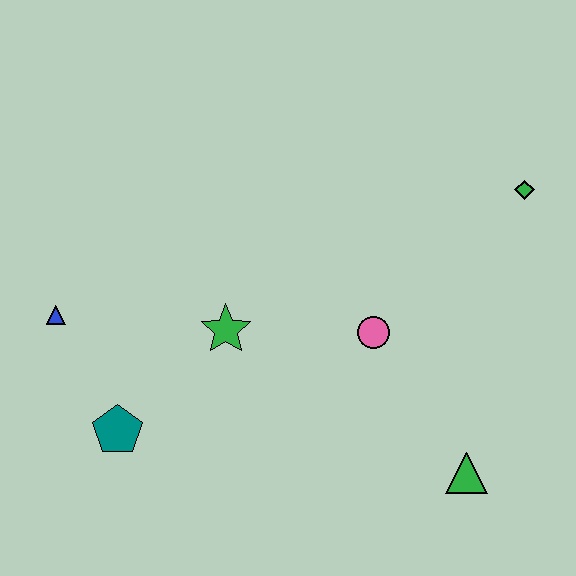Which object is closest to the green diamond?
The pink circle is closest to the green diamond.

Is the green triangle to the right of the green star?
Yes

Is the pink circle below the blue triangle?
Yes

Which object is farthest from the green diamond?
The blue triangle is farthest from the green diamond.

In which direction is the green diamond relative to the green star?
The green diamond is to the right of the green star.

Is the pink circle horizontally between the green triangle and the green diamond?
No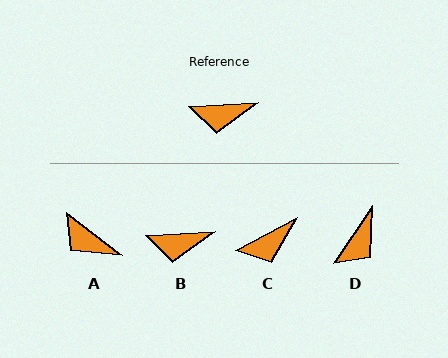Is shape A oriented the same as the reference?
No, it is off by about 40 degrees.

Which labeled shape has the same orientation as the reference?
B.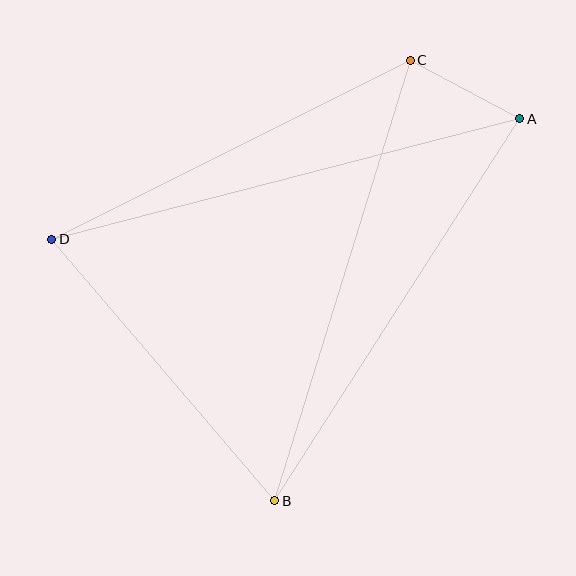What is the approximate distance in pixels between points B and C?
The distance between B and C is approximately 461 pixels.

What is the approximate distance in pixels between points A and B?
The distance between A and B is approximately 454 pixels.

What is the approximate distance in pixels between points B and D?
The distance between B and D is approximately 344 pixels.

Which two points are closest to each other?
Points A and C are closest to each other.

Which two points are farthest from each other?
Points A and D are farthest from each other.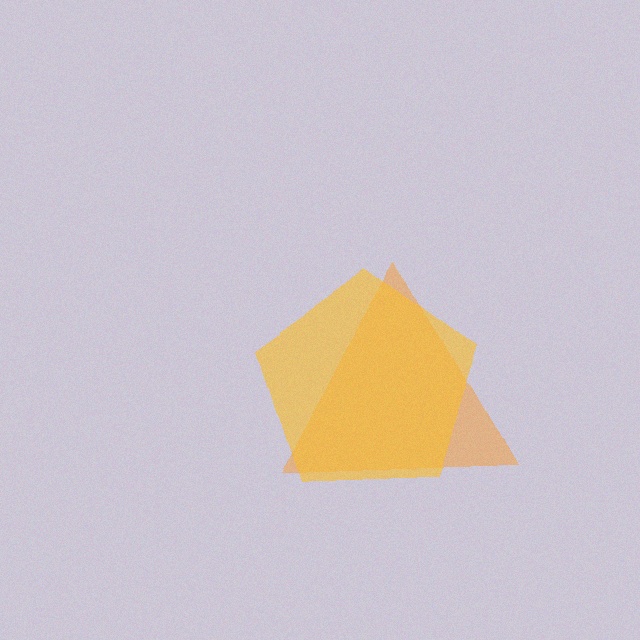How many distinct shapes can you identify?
There are 2 distinct shapes: an orange triangle, a yellow pentagon.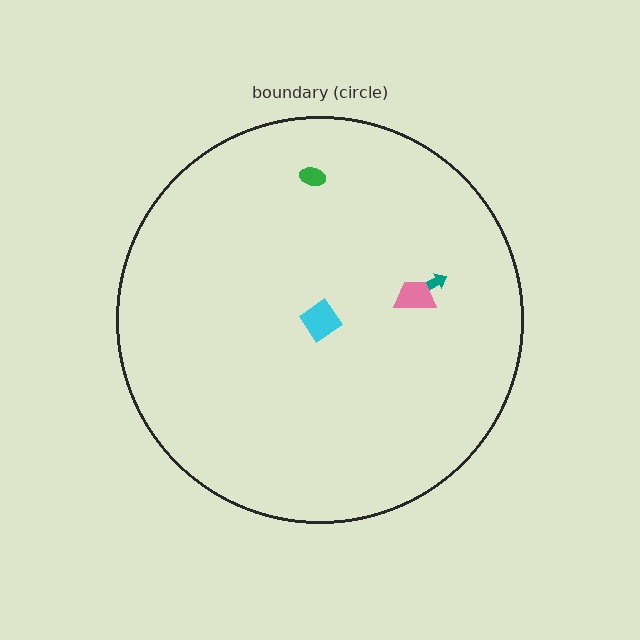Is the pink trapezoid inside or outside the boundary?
Inside.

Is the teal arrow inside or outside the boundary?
Inside.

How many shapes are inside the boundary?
4 inside, 0 outside.